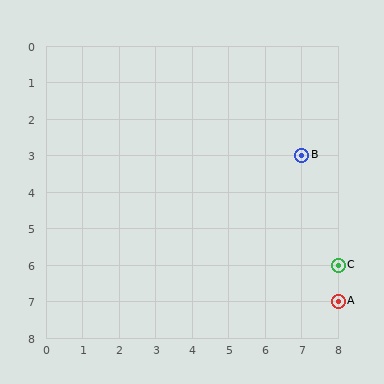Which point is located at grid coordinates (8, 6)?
Point C is at (8, 6).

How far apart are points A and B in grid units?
Points A and B are 1 column and 4 rows apart (about 4.1 grid units diagonally).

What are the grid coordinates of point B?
Point B is at grid coordinates (7, 3).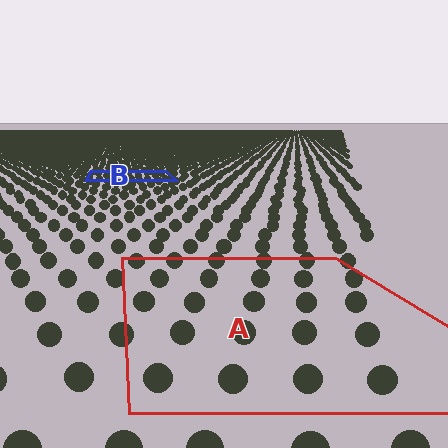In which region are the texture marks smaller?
The texture marks are smaller in region B, because it is farther away.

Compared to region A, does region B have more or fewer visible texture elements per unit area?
Region B has more texture elements per unit area — they are packed more densely because it is farther away.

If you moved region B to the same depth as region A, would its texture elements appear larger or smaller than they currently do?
They would appear larger. At a closer depth, the same texture elements are projected at a bigger on-screen size.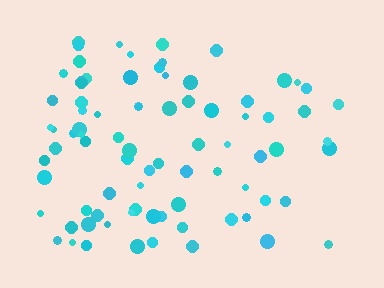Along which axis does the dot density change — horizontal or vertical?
Horizontal.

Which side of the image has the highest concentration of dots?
The left.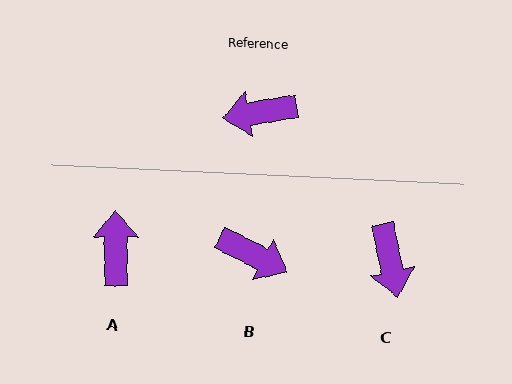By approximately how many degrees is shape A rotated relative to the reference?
Approximately 99 degrees clockwise.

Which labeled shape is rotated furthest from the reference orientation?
B, about 144 degrees away.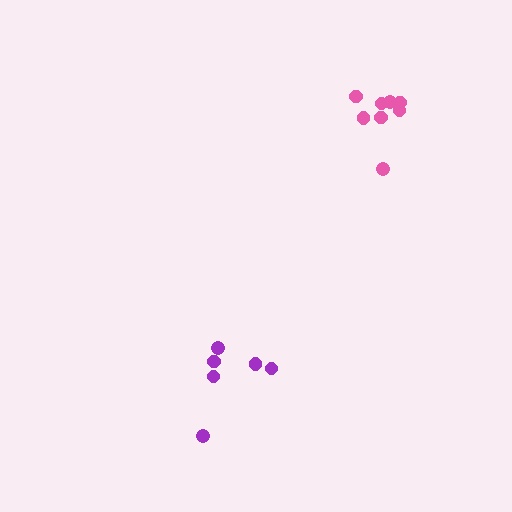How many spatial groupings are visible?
There are 2 spatial groupings.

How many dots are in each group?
Group 1: 8 dots, Group 2: 6 dots (14 total).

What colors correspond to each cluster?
The clusters are colored: pink, purple.